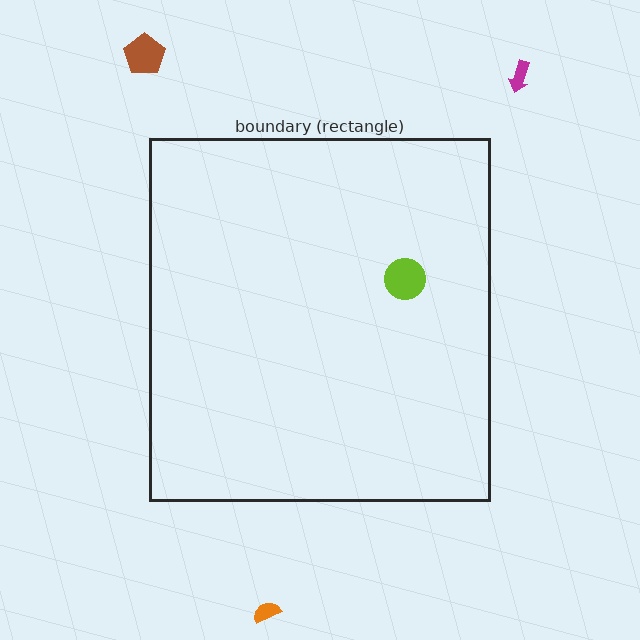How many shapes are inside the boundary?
1 inside, 3 outside.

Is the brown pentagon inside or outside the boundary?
Outside.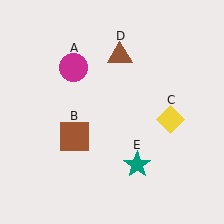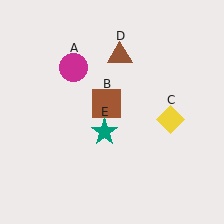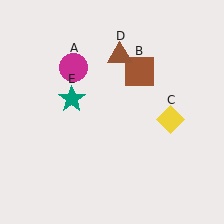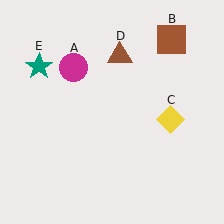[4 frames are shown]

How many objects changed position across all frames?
2 objects changed position: brown square (object B), teal star (object E).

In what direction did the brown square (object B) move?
The brown square (object B) moved up and to the right.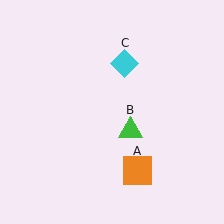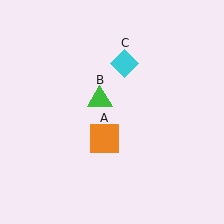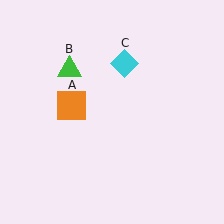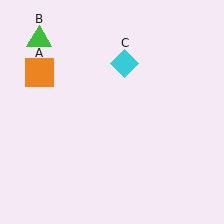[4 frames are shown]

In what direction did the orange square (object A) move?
The orange square (object A) moved up and to the left.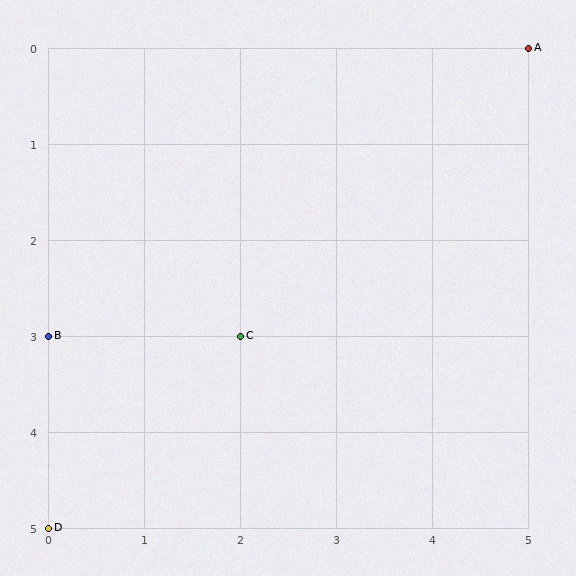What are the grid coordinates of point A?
Point A is at grid coordinates (5, 0).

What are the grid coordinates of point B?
Point B is at grid coordinates (0, 3).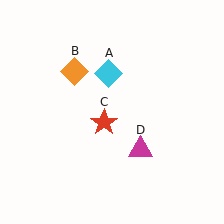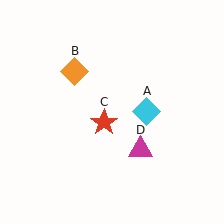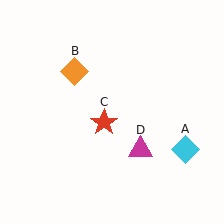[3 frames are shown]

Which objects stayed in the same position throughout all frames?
Orange diamond (object B) and red star (object C) and magenta triangle (object D) remained stationary.